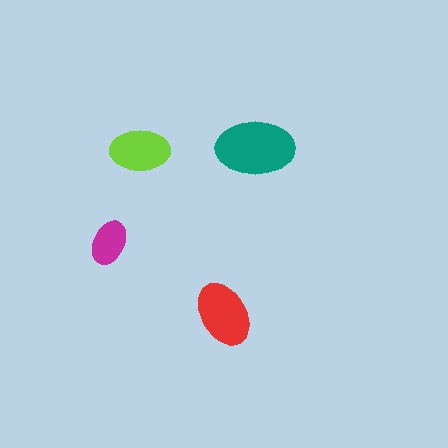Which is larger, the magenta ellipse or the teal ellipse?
The teal one.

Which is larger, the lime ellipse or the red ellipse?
The red one.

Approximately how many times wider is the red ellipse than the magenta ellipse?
About 1.5 times wider.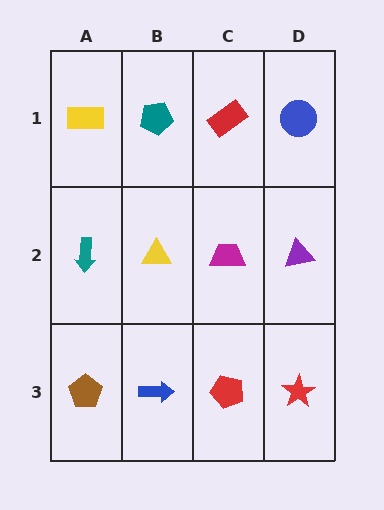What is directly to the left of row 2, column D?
A magenta trapezoid.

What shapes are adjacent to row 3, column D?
A purple triangle (row 2, column D), a red pentagon (row 3, column C).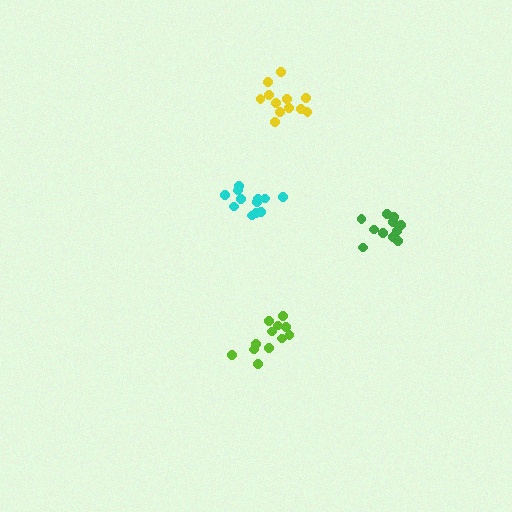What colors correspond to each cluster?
The clusters are colored: yellow, cyan, green, lime.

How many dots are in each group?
Group 1: 12 dots, Group 2: 12 dots, Group 3: 11 dots, Group 4: 12 dots (47 total).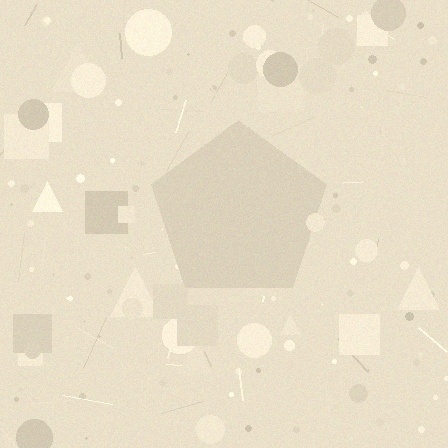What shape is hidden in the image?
A pentagon is hidden in the image.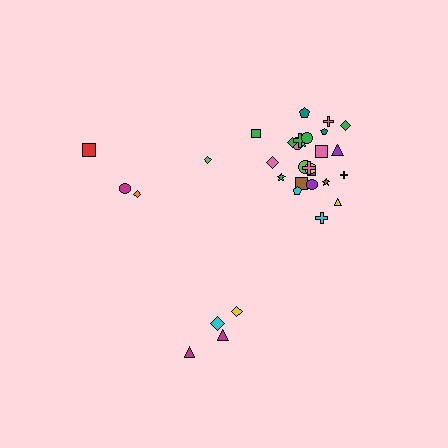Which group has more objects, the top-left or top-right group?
The top-right group.